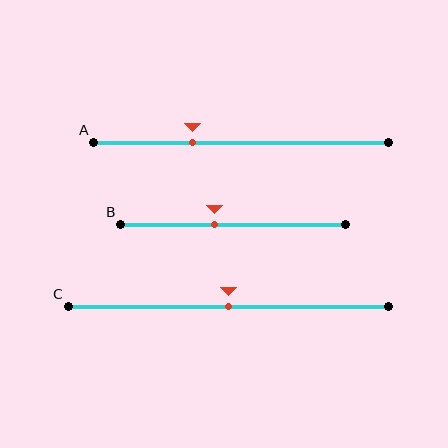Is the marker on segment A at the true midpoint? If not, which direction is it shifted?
No, the marker on segment A is shifted to the left by about 16% of the segment length.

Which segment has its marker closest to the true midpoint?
Segment C has its marker closest to the true midpoint.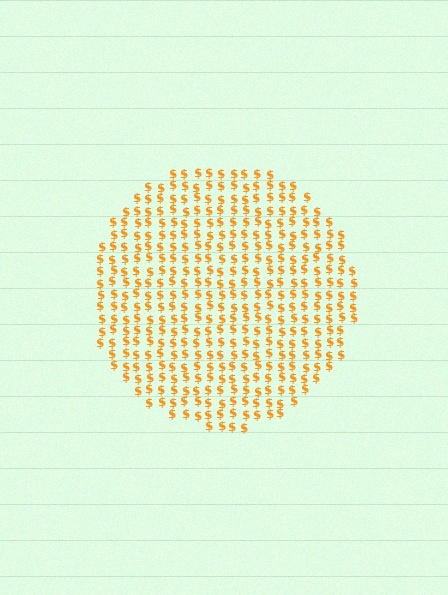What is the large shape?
The large shape is a circle.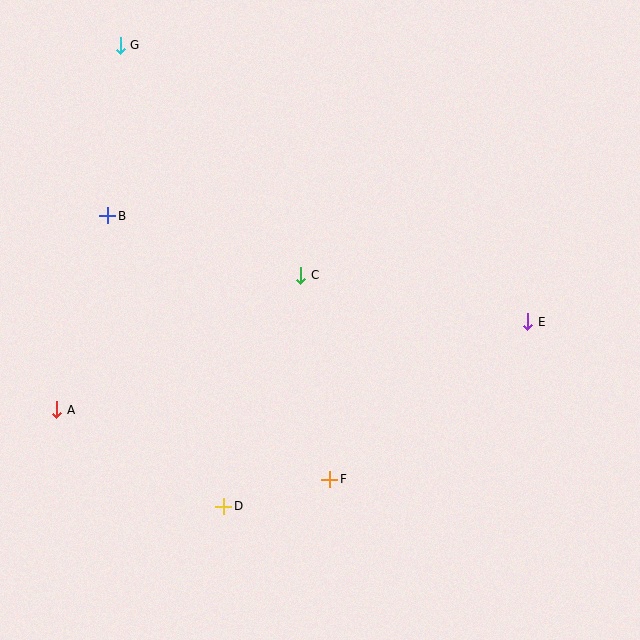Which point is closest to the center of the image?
Point C at (301, 275) is closest to the center.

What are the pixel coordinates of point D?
Point D is at (224, 506).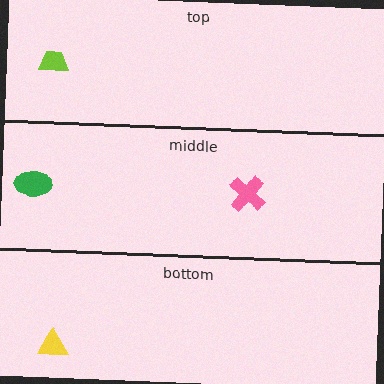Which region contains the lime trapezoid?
The top region.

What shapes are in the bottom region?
The yellow triangle.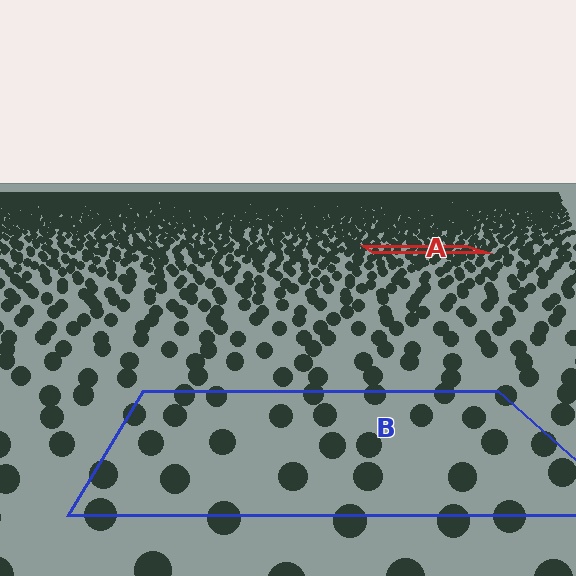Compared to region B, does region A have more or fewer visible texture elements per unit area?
Region A has more texture elements per unit area — they are packed more densely because it is farther away.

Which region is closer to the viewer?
Region B is closer. The texture elements there are larger and more spread out.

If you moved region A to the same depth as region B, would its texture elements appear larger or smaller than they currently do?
They would appear larger. At a closer depth, the same texture elements are projected at a bigger on-screen size.